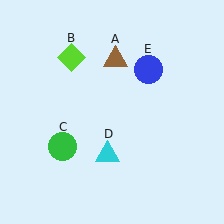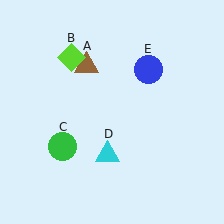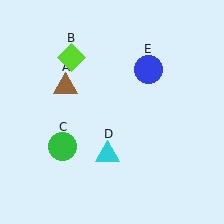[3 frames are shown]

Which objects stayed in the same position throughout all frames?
Lime diamond (object B) and green circle (object C) and cyan triangle (object D) and blue circle (object E) remained stationary.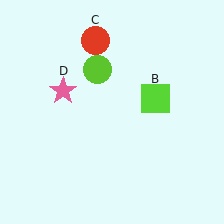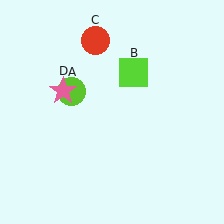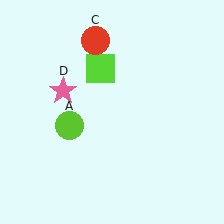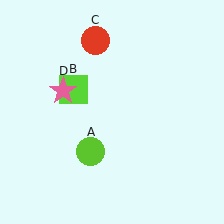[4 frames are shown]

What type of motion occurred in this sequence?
The lime circle (object A), lime square (object B) rotated counterclockwise around the center of the scene.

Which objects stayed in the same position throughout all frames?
Red circle (object C) and pink star (object D) remained stationary.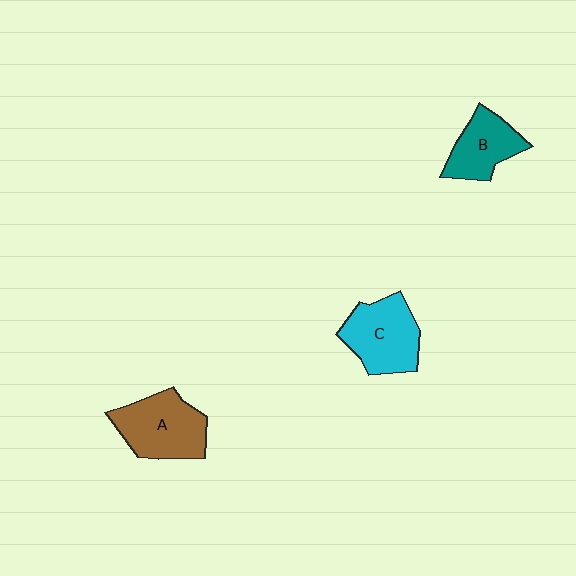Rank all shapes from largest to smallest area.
From largest to smallest: A (brown), C (cyan), B (teal).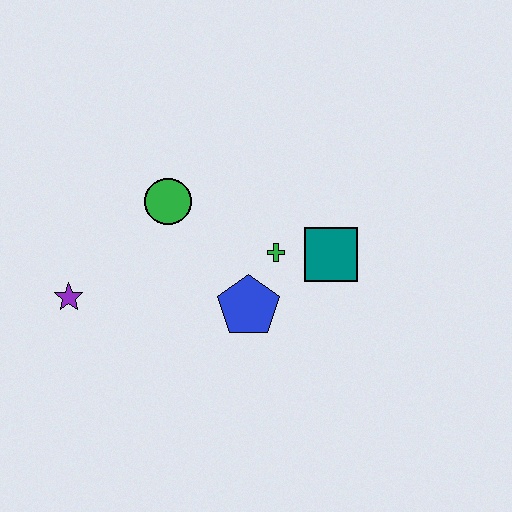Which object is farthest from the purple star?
The teal square is farthest from the purple star.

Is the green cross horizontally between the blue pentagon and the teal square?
Yes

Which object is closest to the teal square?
The green cross is closest to the teal square.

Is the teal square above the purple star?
Yes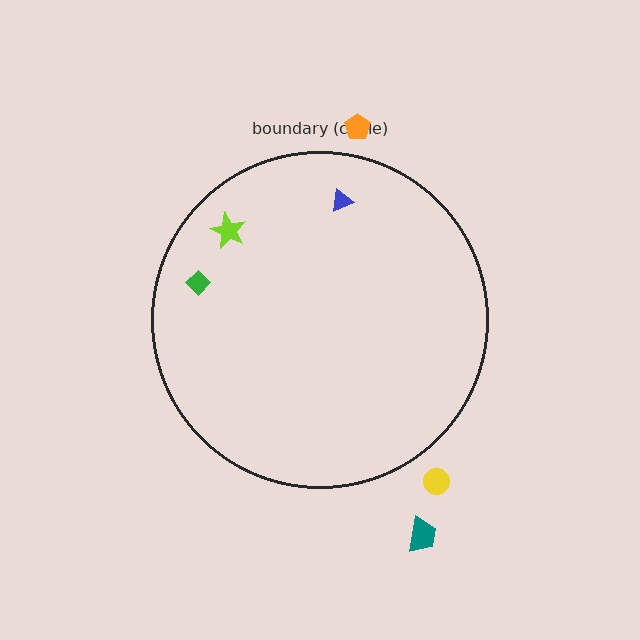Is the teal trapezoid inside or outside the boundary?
Outside.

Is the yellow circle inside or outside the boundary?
Outside.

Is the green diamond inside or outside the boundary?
Inside.